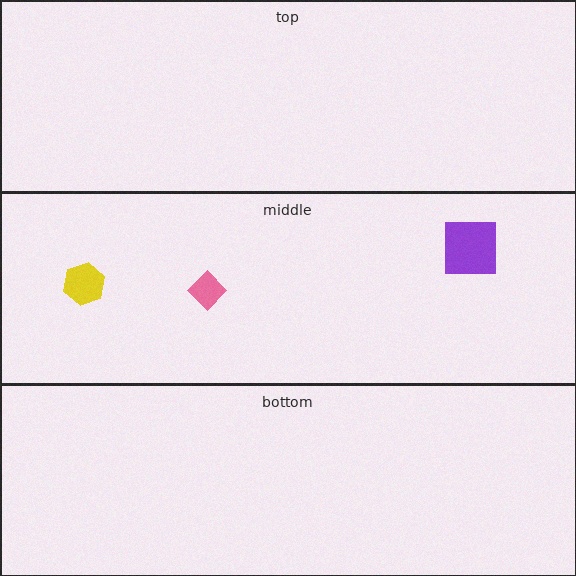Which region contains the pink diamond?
The middle region.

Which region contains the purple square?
The middle region.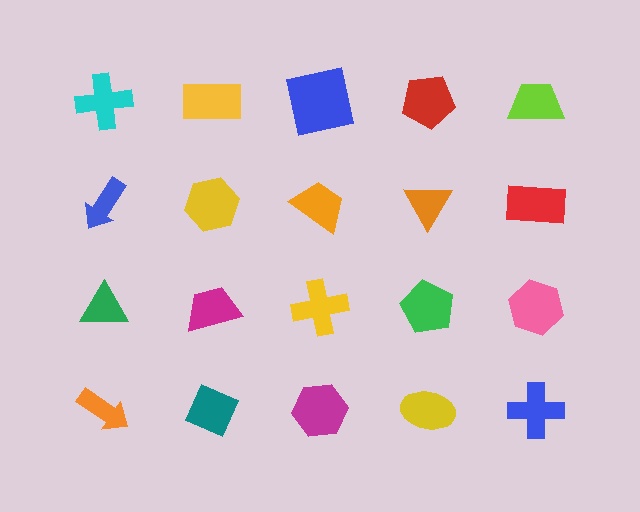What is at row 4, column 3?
A magenta hexagon.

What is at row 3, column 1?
A green triangle.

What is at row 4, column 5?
A blue cross.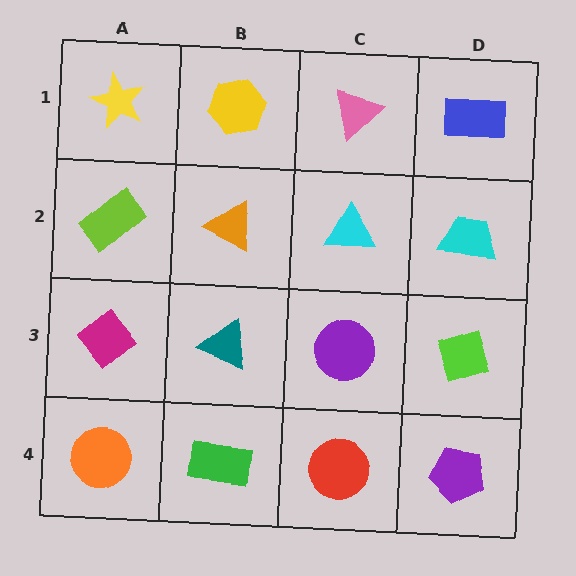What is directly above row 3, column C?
A cyan triangle.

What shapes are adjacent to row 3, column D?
A cyan trapezoid (row 2, column D), a purple pentagon (row 4, column D), a purple circle (row 3, column C).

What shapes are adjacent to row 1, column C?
A cyan triangle (row 2, column C), a yellow hexagon (row 1, column B), a blue rectangle (row 1, column D).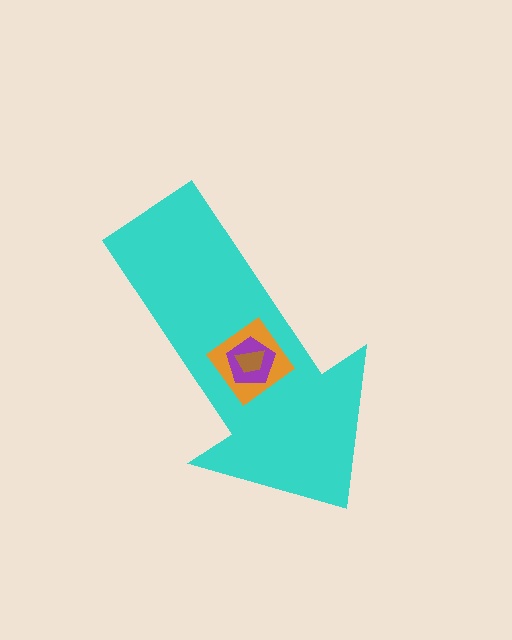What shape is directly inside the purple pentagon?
The brown trapezoid.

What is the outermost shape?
The cyan arrow.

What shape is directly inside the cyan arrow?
The orange diamond.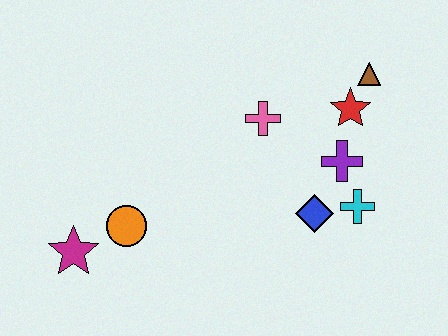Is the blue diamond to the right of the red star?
No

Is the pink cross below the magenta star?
No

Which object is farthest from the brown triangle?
The magenta star is farthest from the brown triangle.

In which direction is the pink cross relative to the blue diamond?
The pink cross is above the blue diamond.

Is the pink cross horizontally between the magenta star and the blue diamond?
Yes